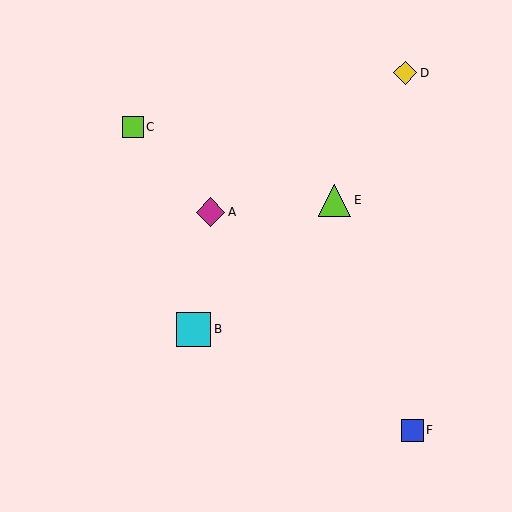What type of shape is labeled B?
Shape B is a cyan square.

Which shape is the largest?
The cyan square (labeled B) is the largest.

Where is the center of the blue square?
The center of the blue square is at (413, 430).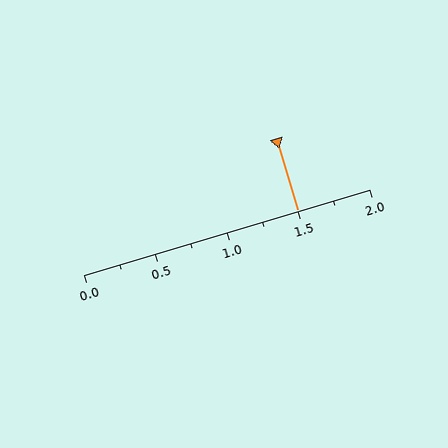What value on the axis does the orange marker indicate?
The marker indicates approximately 1.5.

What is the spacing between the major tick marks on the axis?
The major ticks are spaced 0.5 apart.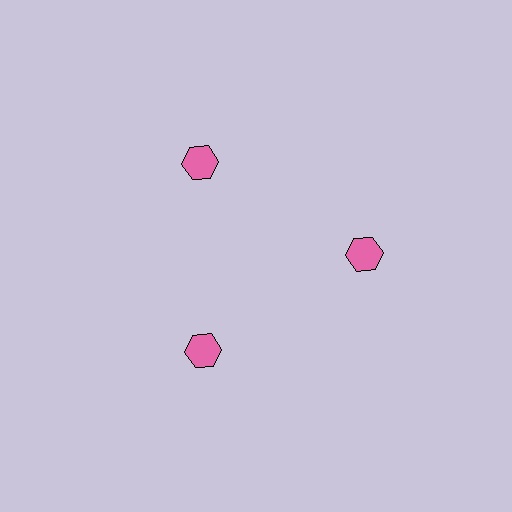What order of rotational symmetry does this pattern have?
This pattern has 3-fold rotational symmetry.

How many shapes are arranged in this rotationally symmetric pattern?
There are 3 shapes, arranged in 3 groups of 1.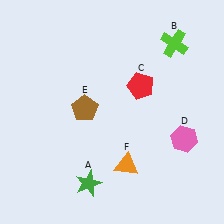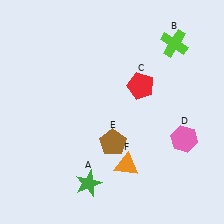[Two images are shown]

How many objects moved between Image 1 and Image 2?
1 object moved between the two images.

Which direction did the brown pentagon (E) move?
The brown pentagon (E) moved down.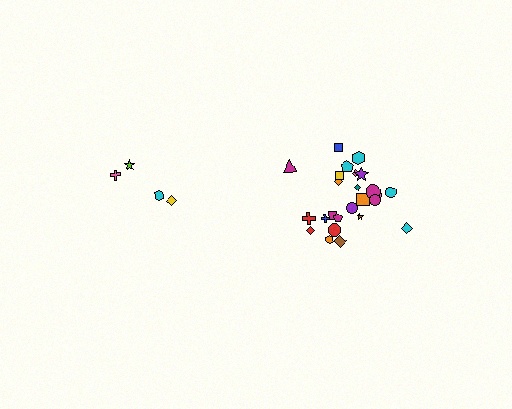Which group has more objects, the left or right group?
The right group.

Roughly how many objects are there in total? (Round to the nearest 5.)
Roughly 30 objects in total.